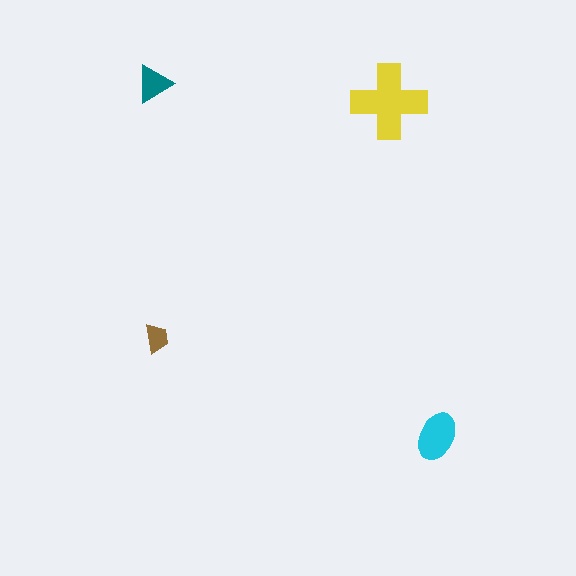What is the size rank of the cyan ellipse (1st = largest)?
2nd.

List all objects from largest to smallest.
The yellow cross, the cyan ellipse, the teal triangle, the brown trapezoid.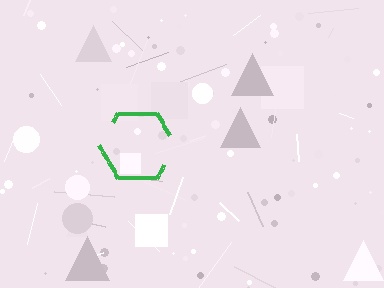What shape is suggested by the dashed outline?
The dashed outline suggests a hexagon.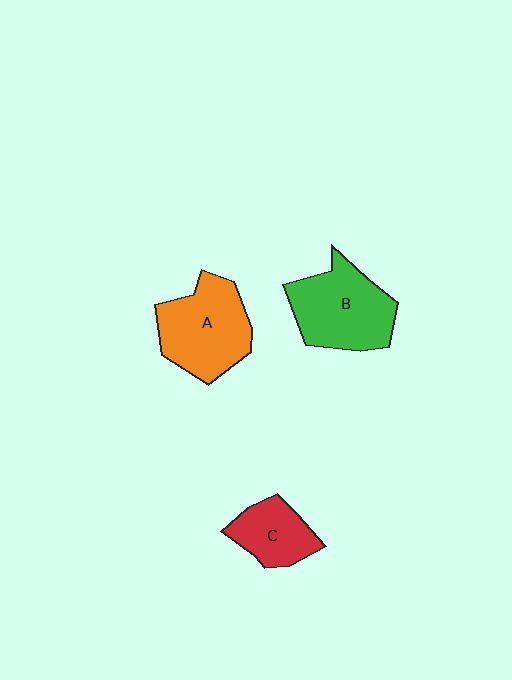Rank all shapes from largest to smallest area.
From largest to smallest: A (orange), B (green), C (red).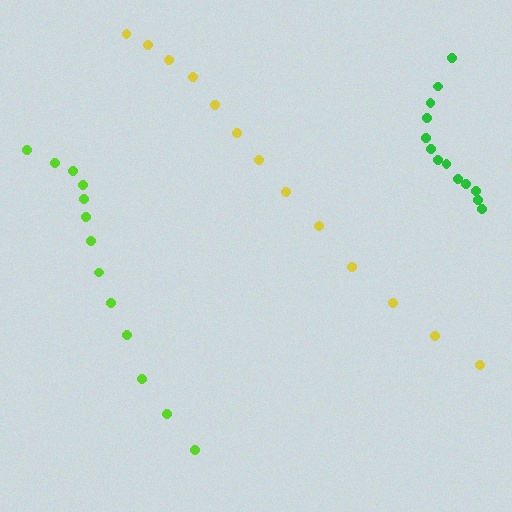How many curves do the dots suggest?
There are 3 distinct paths.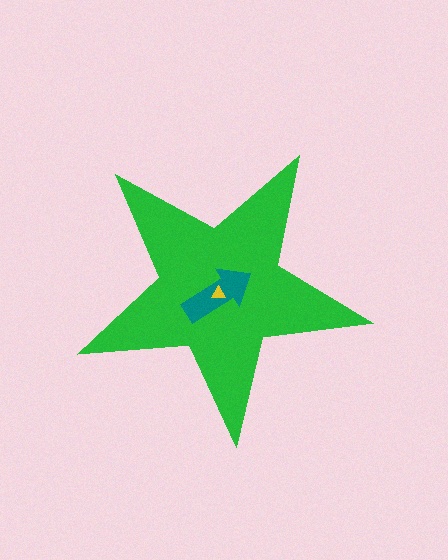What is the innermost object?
The yellow triangle.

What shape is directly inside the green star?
The teal arrow.